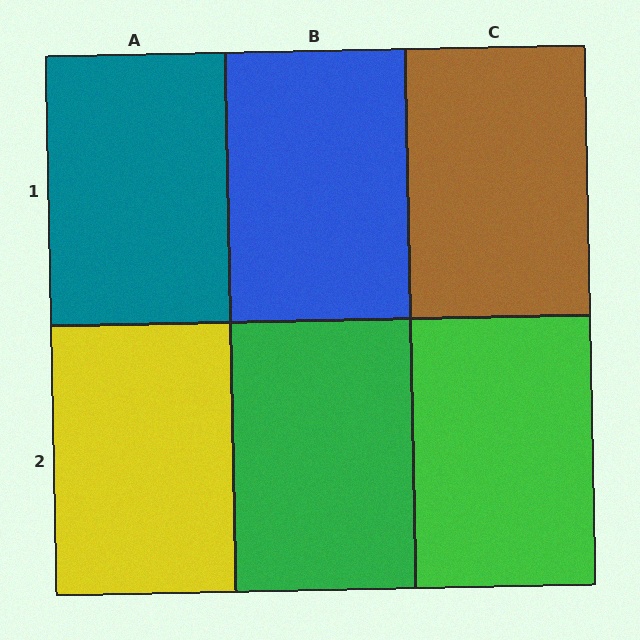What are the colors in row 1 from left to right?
Teal, blue, brown.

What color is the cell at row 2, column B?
Green.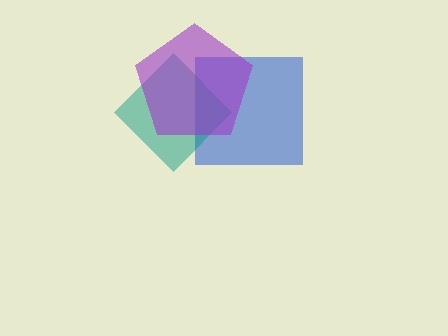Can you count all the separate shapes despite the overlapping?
Yes, there are 3 separate shapes.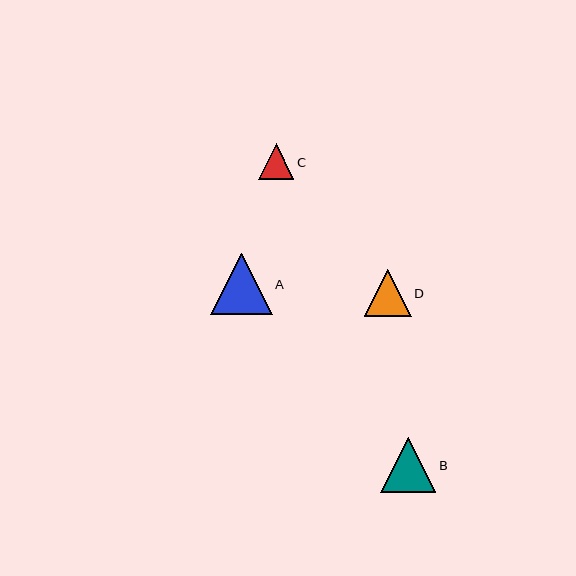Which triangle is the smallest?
Triangle C is the smallest with a size of approximately 35 pixels.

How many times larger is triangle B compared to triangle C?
Triangle B is approximately 1.6 times the size of triangle C.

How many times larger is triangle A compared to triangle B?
Triangle A is approximately 1.1 times the size of triangle B.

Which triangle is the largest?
Triangle A is the largest with a size of approximately 61 pixels.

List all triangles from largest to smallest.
From largest to smallest: A, B, D, C.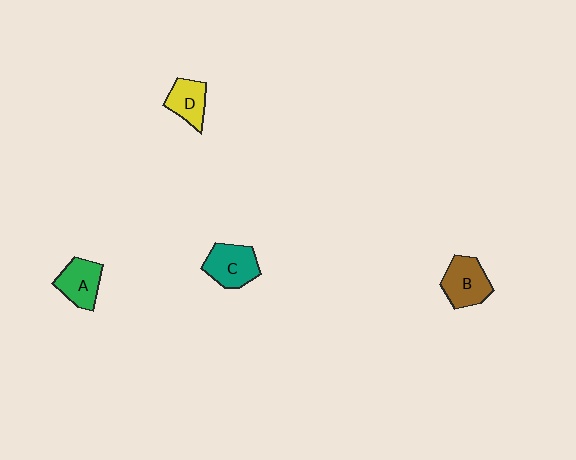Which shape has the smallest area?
Shape D (yellow).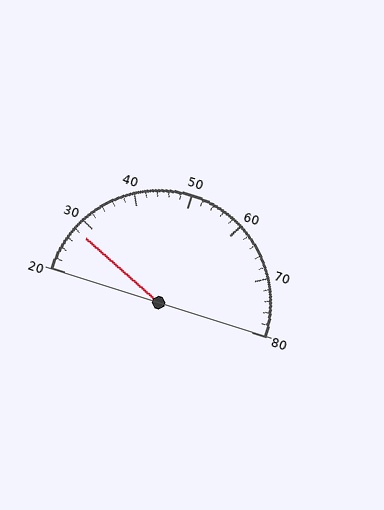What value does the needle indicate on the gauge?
The needle indicates approximately 28.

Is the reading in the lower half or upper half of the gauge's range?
The reading is in the lower half of the range (20 to 80).